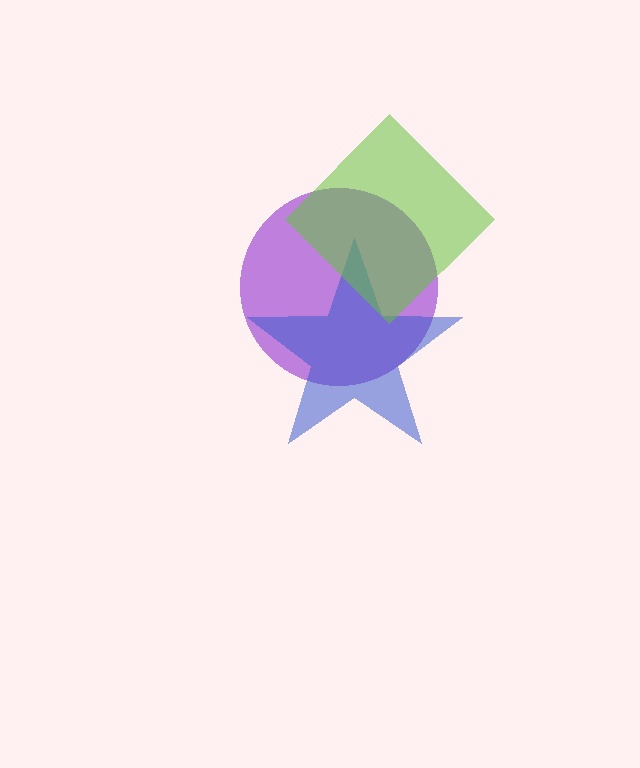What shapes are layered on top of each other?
The layered shapes are: a purple circle, a blue star, a lime diamond.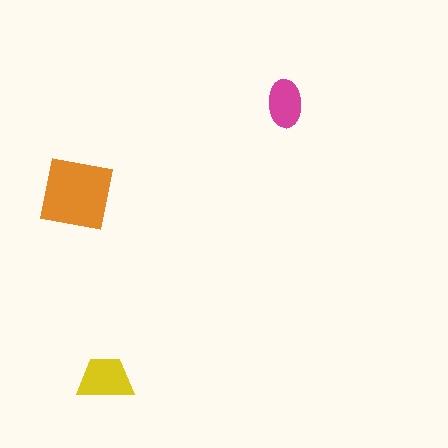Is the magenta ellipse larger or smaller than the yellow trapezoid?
Smaller.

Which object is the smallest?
The magenta ellipse.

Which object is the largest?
The orange square.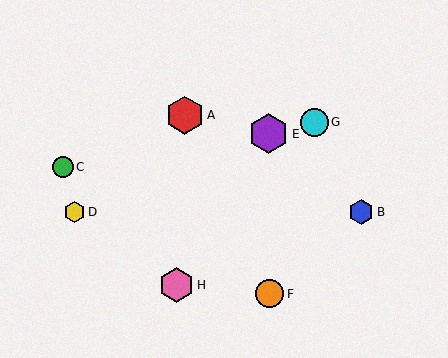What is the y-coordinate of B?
Object B is at y≈212.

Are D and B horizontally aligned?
Yes, both are at y≈212.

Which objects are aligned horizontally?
Objects B, D are aligned horizontally.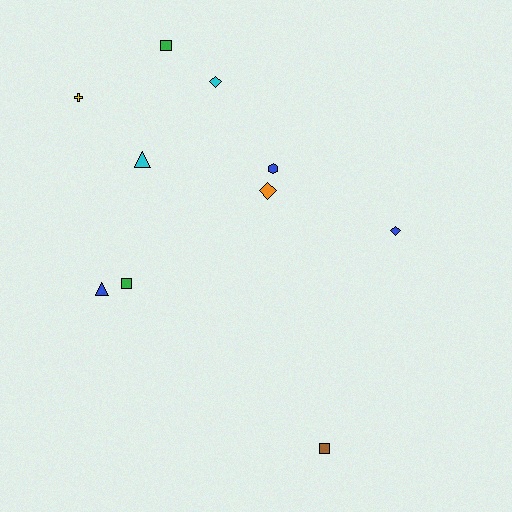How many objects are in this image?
There are 10 objects.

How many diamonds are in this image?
There are 3 diamonds.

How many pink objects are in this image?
There are no pink objects.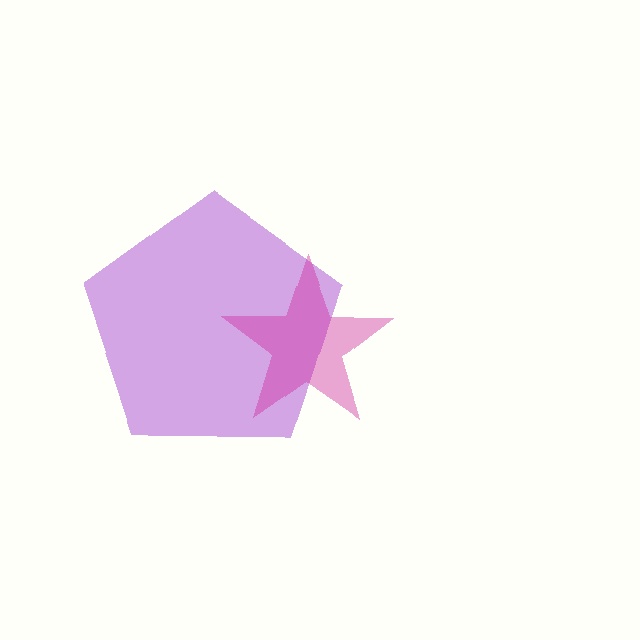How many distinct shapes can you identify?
There are 2 distinct shapes: a purple pentagon, a magenta star.